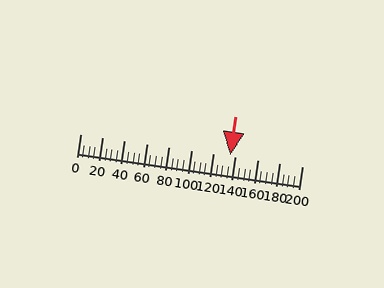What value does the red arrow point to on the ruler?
The red arrow points to approximately 135.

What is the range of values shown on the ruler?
The ruler shows values from 0 to 200.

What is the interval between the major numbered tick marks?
The major tick marks are spaced 20 units apart.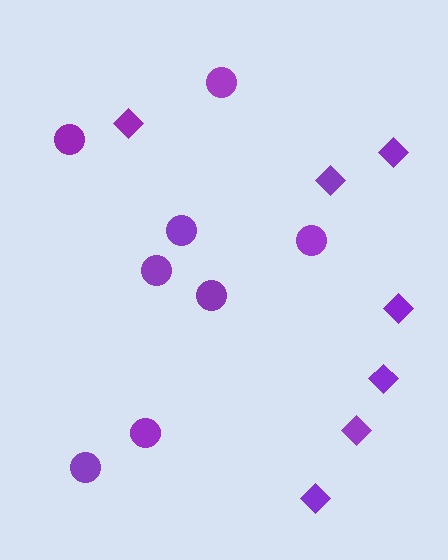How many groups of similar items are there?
There are 2 groups: one group of diamonds (7) and one group of circles (8).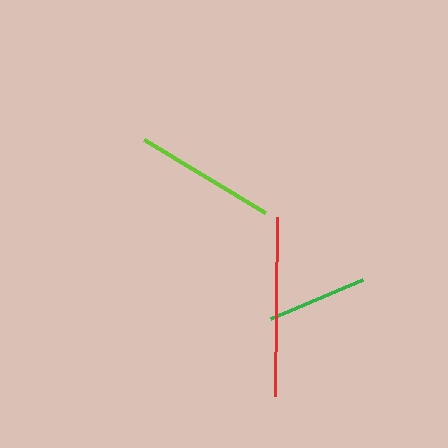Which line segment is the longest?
The red line is the longest at approximately 179 pixels.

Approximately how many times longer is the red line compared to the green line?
The red line is approximately 1.8 times the length of the green line.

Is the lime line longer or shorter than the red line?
The red line is longer than the lime line.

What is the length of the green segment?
The green segment is approximately 100 pixels long.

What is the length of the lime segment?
The lime segment is approximately 141 pixels long.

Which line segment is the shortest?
The green line is the shortest at approximately 100 pixels.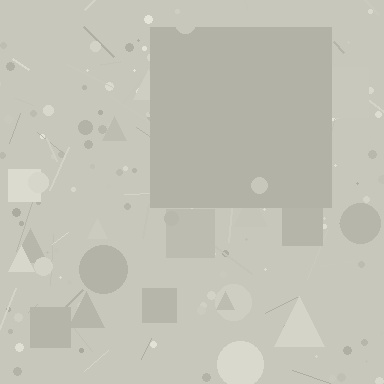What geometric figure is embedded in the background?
A square is embedded in the background.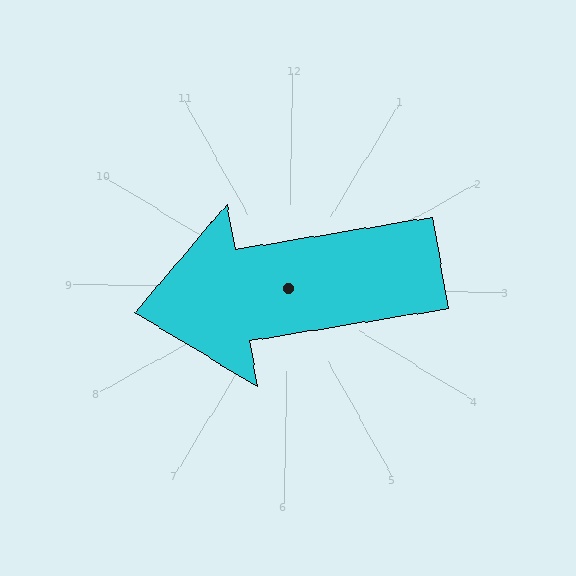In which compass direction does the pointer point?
West.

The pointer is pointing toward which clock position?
Roughly 9 o'clock.